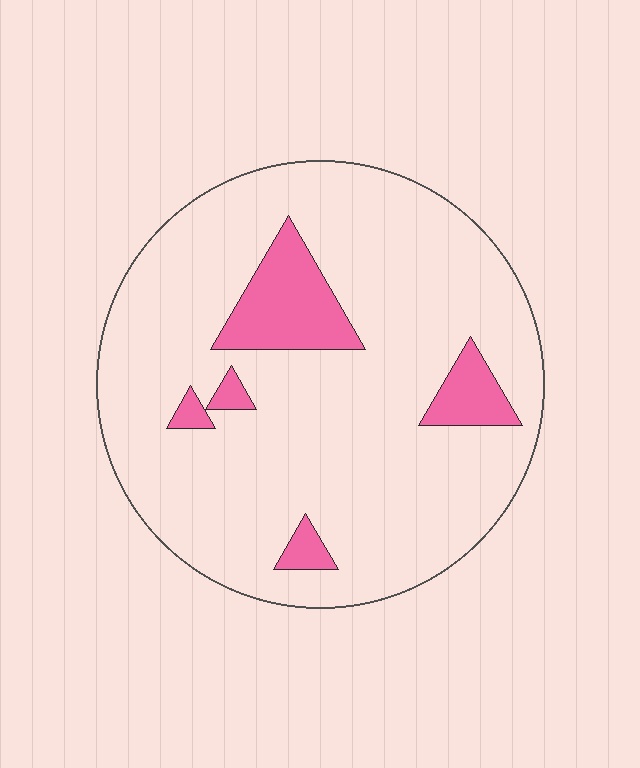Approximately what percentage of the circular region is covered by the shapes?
Approximately 10%.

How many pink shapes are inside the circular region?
5.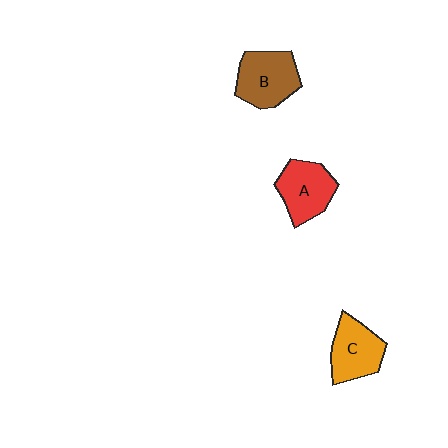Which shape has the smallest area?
Shape C (orange).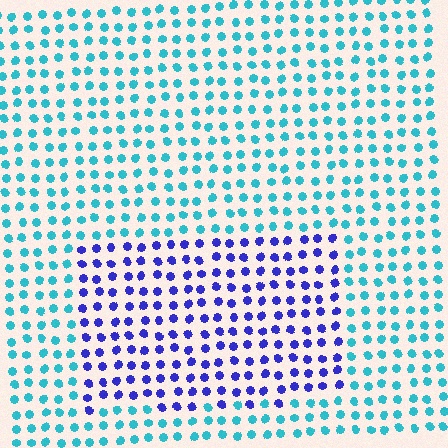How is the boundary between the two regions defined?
The boundary is defined purely by a slight shift in hue (about 57 degrees). Spacing, size, and orientation are identical on both sides.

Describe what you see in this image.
The image is filled with small cyan elements in a uniform arrangement. A rectangle-shaped region is visible where the elements are tinted to a slightly different hue, forming a subtle color boundary.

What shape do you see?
I see a rectangle.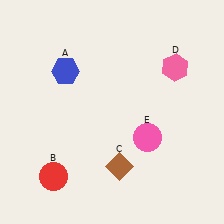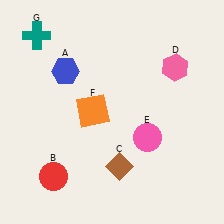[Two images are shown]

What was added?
An orange square (F), a teal cross (G) were added in Image 2.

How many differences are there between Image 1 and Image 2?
There are 2 differences between the two images.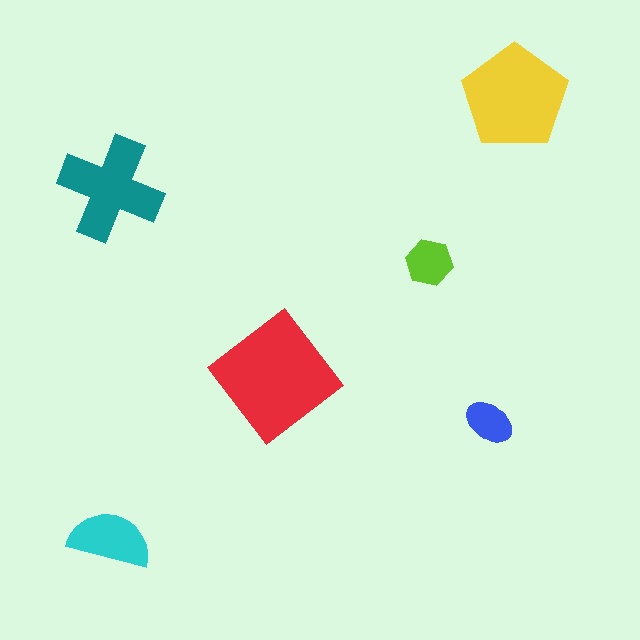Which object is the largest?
The red diamond.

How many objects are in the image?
There are 6 objects in the image.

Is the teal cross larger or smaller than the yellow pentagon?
Smaller.